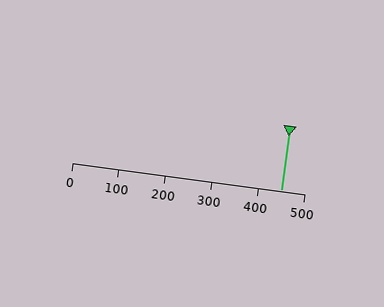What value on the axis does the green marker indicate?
The marker indicates approximately 450.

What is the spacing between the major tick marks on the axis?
The major ticks are spaced 100 apart.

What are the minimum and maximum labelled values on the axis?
The axis runs from 0 to 500.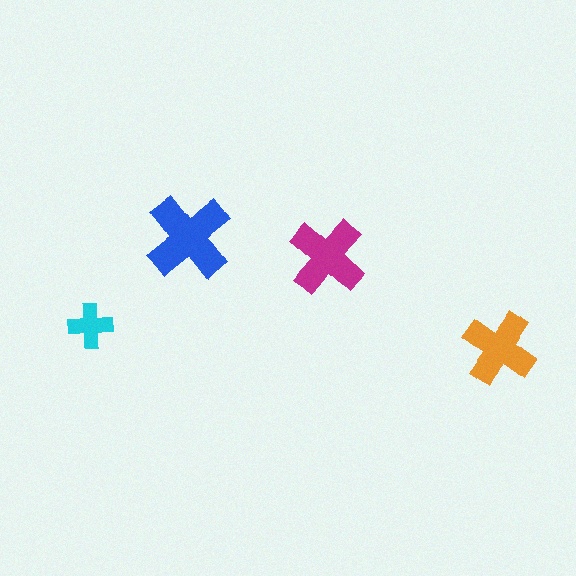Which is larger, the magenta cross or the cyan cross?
The magenta one.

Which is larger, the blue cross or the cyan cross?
The blue one.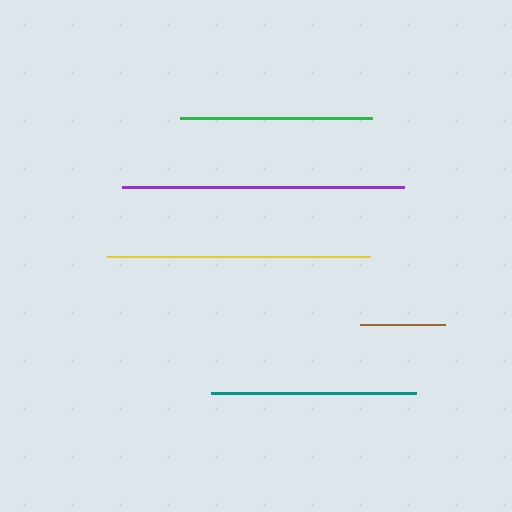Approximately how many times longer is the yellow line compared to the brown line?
The yellow line is approximately 3.1 times the length of the brown line.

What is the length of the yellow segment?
The yellow segment is approximately 263 pixels long.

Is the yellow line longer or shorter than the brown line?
The yellow line is longer than the brown line.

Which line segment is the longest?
The purple line is the longest at approximately 282 pixels.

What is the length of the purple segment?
The purple segment is approximately 282 pixels long.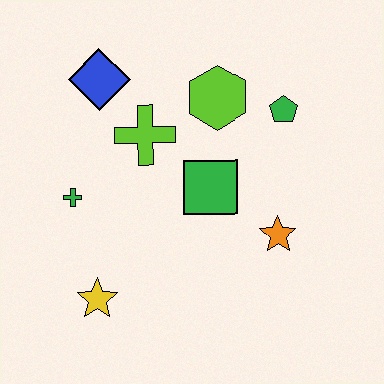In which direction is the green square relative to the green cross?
The green square is to the right of the green cross.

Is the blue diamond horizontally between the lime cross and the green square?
No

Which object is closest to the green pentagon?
The lime hexagon is closest to the green pentagon.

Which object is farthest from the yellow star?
The green pentagon is farthest from the yellow star.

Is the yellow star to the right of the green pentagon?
No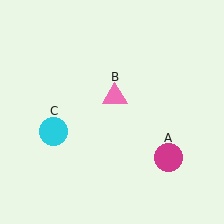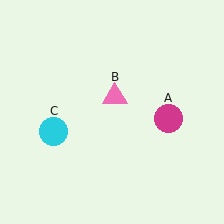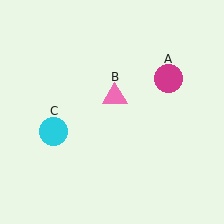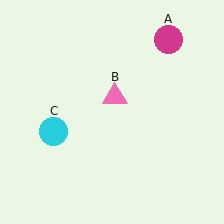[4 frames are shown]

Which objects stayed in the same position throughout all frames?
Pink triangle (object B) and cyan circle (object C) remained stationary.